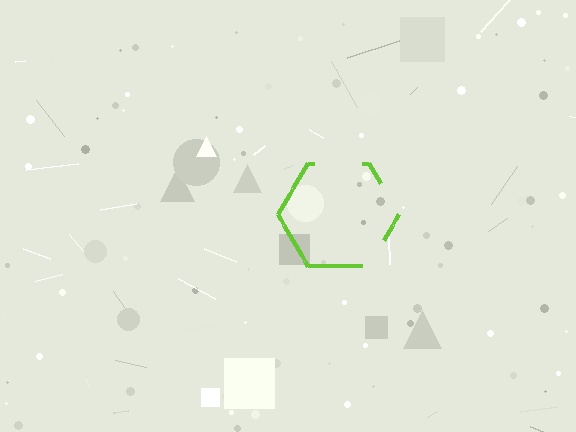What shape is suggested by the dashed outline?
The dashed outline suggests a hexagon.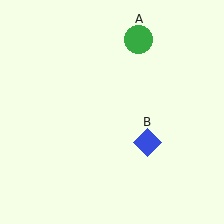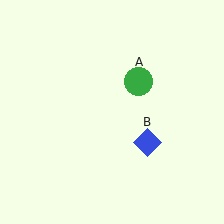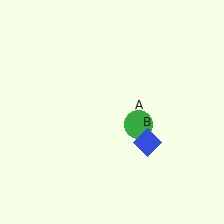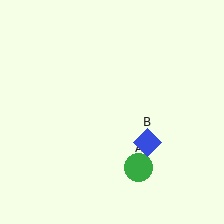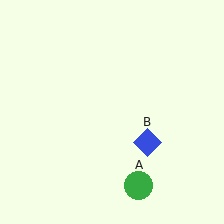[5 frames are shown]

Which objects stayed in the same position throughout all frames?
Blue diamond (object B) remained stationary.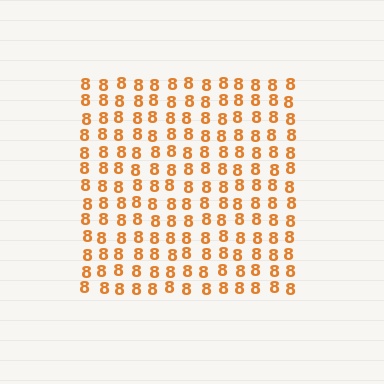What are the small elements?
The small elements are digit 8's.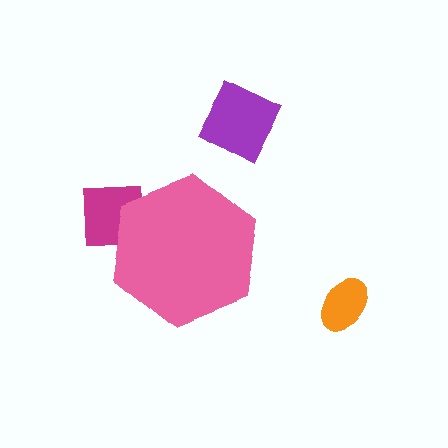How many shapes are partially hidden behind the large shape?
1 shape is partially hidden.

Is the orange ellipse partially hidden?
No, the orange ellipse is fully visible.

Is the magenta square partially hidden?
Yes, the magenta square is partially hidden behind the pink hexagon.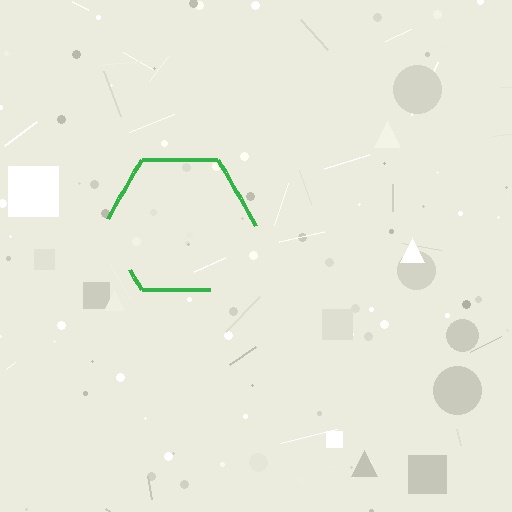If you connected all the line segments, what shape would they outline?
They would outline a hexagon.